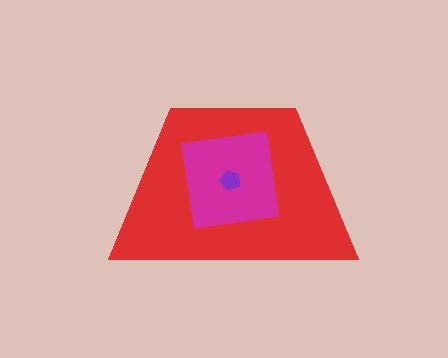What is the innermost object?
The purple pentagon.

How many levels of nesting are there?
3.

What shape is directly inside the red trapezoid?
The magenta square.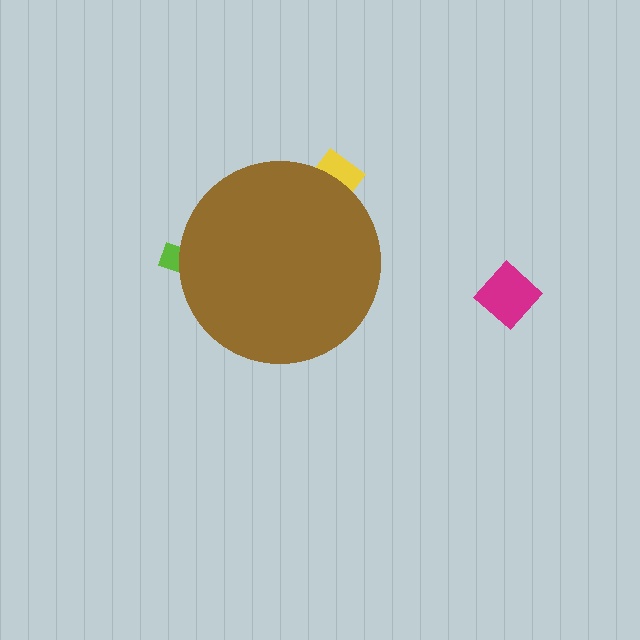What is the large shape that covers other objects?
A brown circle.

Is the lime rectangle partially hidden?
Yes, the lime rectangle is partially hidden behind the brown circle.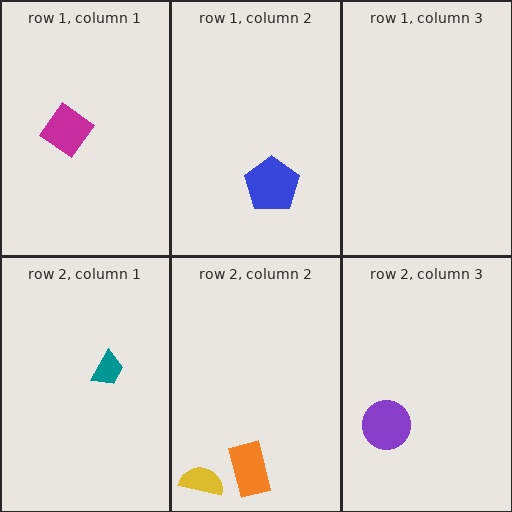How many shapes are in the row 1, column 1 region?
1.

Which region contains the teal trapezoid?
The row 2, column 1 region.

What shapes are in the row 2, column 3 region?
The purple circle.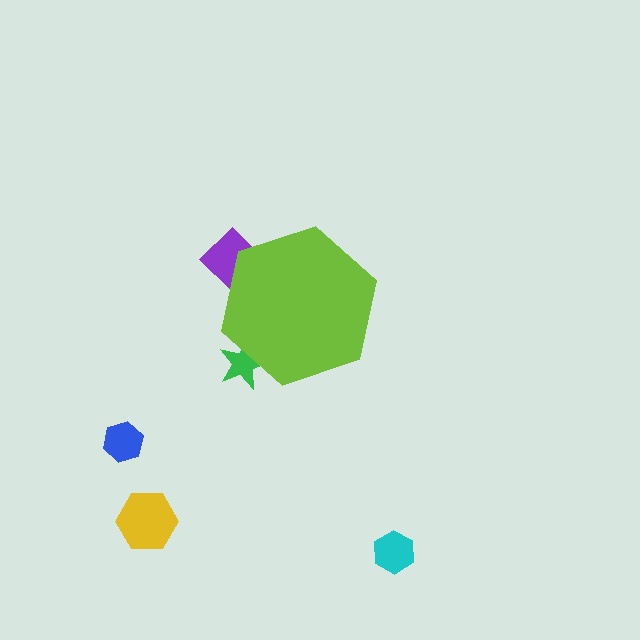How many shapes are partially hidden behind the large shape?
2 shapes are partially hidden.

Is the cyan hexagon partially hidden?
No, the cyan hexagon is fully visible.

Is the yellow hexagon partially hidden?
No, the yellow hexagon is fully visible.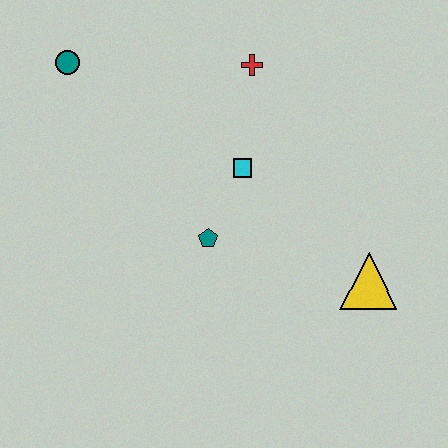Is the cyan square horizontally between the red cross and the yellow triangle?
No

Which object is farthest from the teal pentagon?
The teal circle is farthest from the teal pentagon.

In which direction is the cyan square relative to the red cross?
The cyan square is below the red cross.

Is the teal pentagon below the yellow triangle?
No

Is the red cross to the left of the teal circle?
No